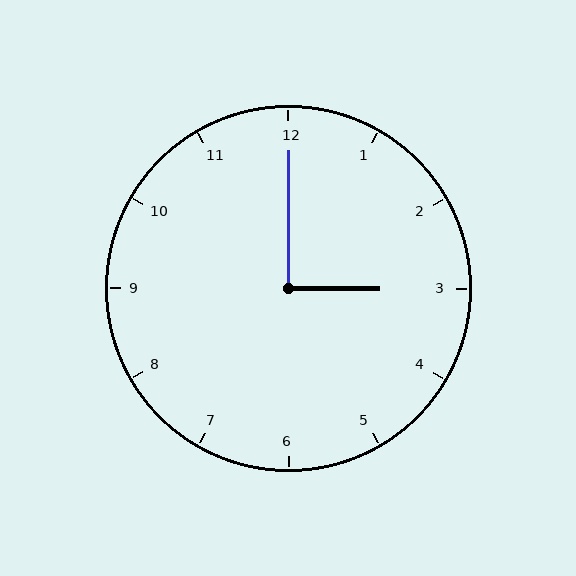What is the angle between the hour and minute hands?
Approximately 90 degrees.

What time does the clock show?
3:00.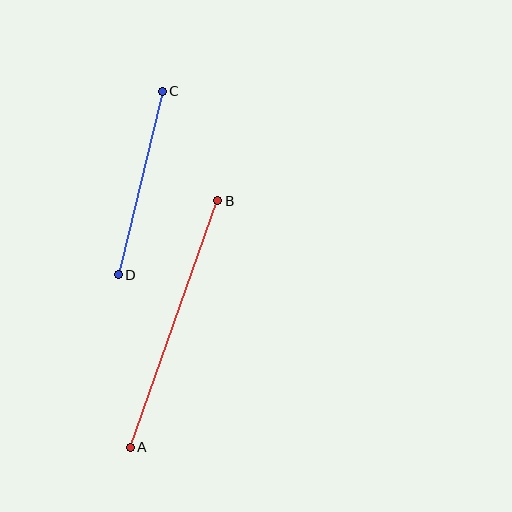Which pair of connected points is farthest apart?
Points A and B are farthest apart.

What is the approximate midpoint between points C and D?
The midpoint is at approximately (140, 183) pixels.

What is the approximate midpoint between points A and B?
The midpoint is at approximately (174, 324) pixels.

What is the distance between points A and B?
The distance is approximately 262 pixels.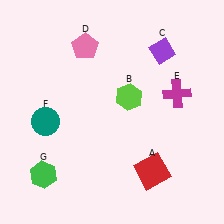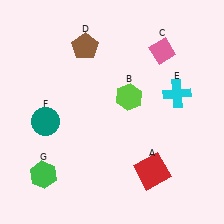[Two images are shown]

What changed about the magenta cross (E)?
In Image 1, E is magenta. In Image 2, it changed to cyan.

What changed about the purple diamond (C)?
In Image 1, C is purple. In Image 2, it changed to pink.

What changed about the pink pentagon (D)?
In Image 1, D is pink. In Image 2, it changed to brown.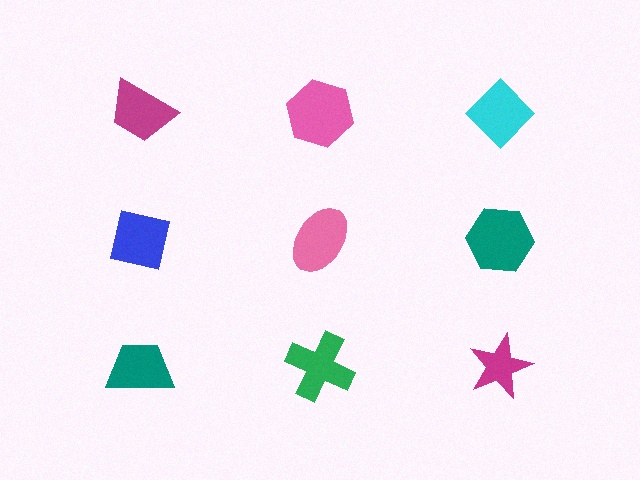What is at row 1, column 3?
A cyan diamond.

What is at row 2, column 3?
A teal hexagon.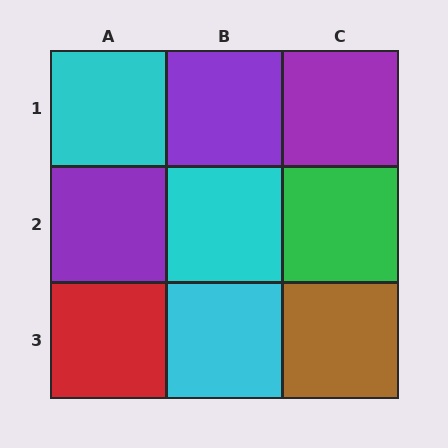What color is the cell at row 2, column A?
Purple.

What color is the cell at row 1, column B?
Purple.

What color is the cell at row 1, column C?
Purple.